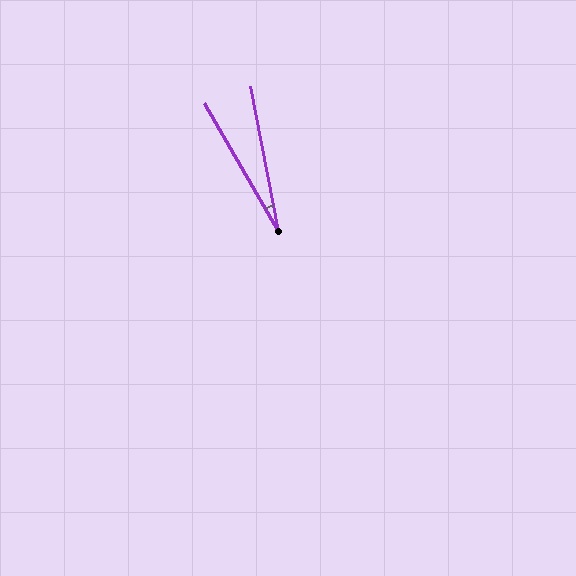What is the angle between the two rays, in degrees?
Approximately 19 degrees.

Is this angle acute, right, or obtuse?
It is acute.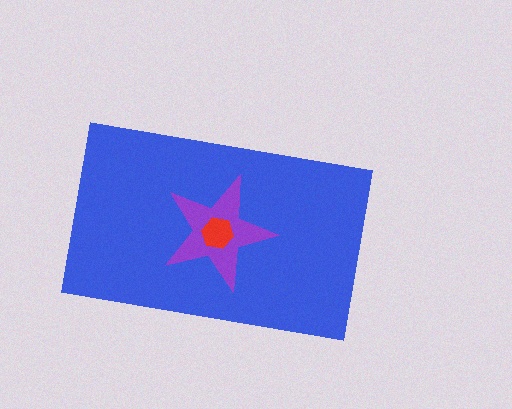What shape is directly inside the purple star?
The red hexagon.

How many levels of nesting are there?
3.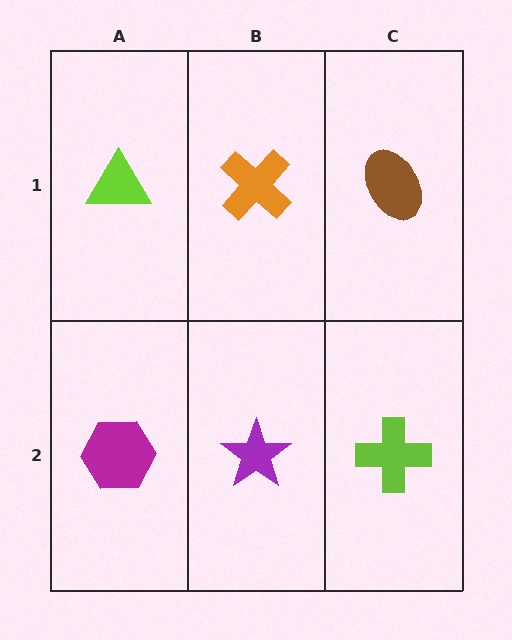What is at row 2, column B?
A purple star.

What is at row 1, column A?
A lime triangle.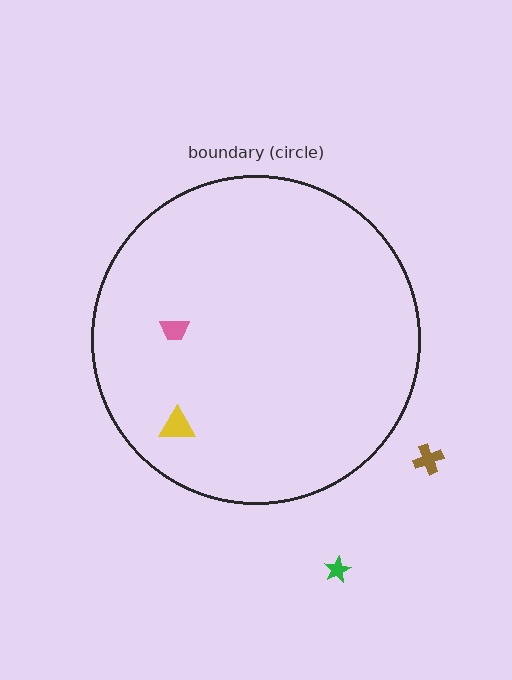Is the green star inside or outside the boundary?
Outside.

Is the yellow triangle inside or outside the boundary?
Inside.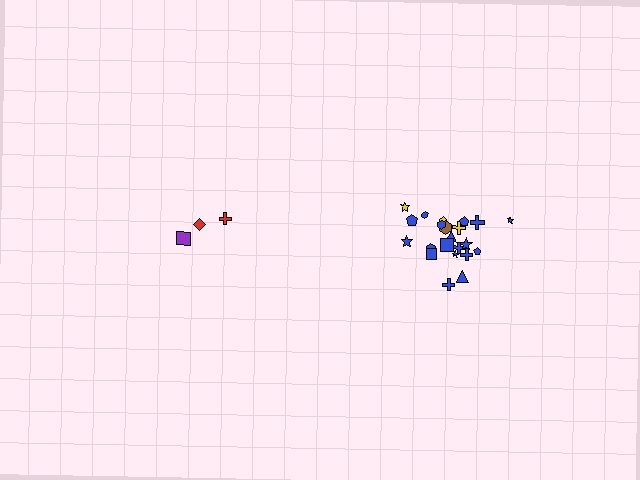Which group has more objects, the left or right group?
The right group.